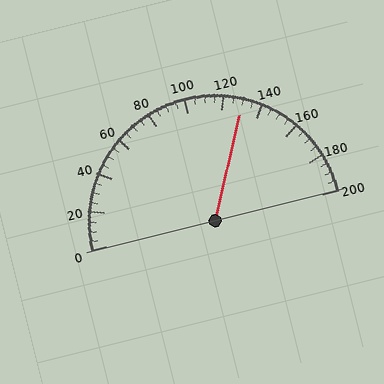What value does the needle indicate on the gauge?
The needle indicates approximately 130.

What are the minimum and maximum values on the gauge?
The gauge ranges from 0 to 200.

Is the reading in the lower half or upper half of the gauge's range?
The reading is in the upper half of the range (0 to 200).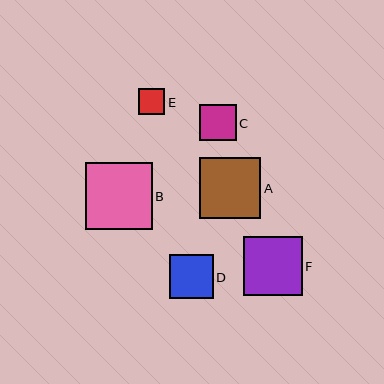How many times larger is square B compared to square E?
Square B is approximately 2.6 times the size of square E.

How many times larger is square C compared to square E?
Square C is approximately 1.4 times the size of square E.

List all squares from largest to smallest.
From largest to smallest: B, A, F, D, C, E.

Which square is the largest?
Square B is the largest with a size of approximately 67 pixels.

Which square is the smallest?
Square E is the smallest with a size of approximately 26 pixels.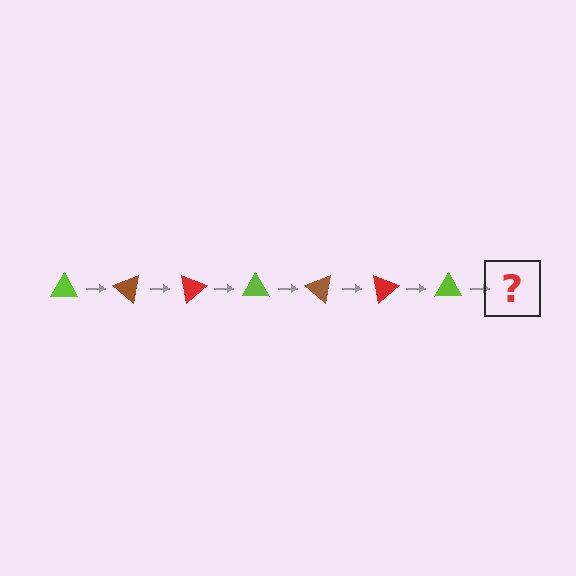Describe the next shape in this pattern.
It should be a brown triangle, rotated 280 degrees from the start.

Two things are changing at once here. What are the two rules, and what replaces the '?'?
The two rules are that it rotates 40 degrees each step and the color cycles through lime, brown, and red. The '?' should be a brown triangle, rotated 280 degrees from the start.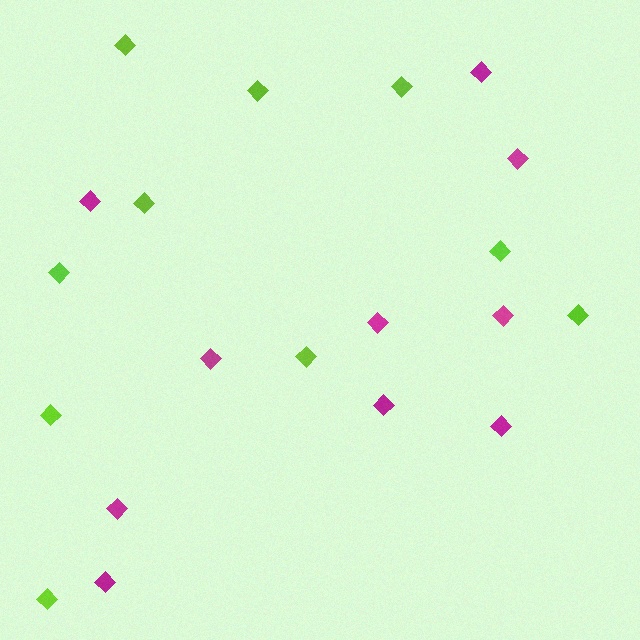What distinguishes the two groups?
There are 2 groups: one group of magenta diamonds (10) and one group of lime diamonds (10).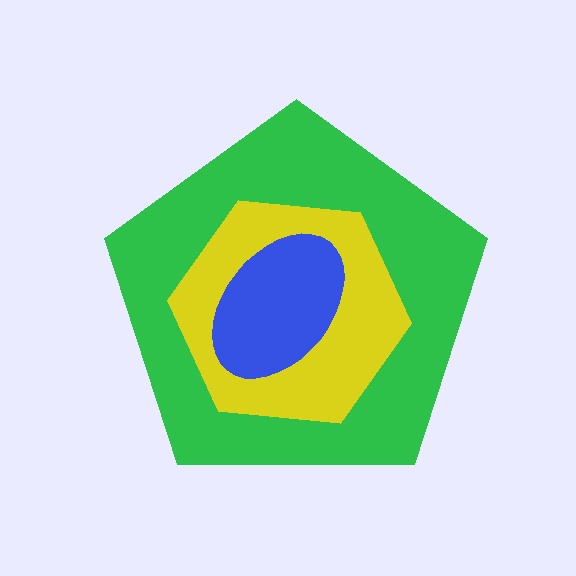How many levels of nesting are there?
3.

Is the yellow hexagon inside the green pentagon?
Yes.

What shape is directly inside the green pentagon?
The yellow hexagon.